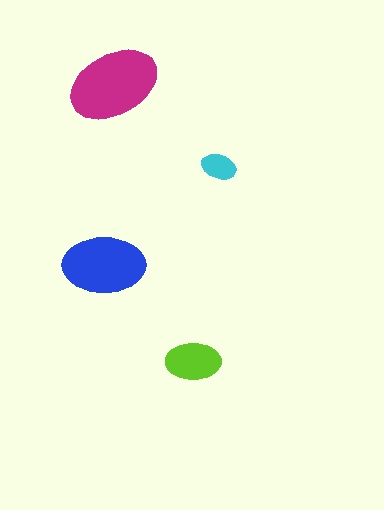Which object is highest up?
The magenta ellipse is topmost.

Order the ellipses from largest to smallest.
the magenta one, the blue one, the lime one, the cyan one.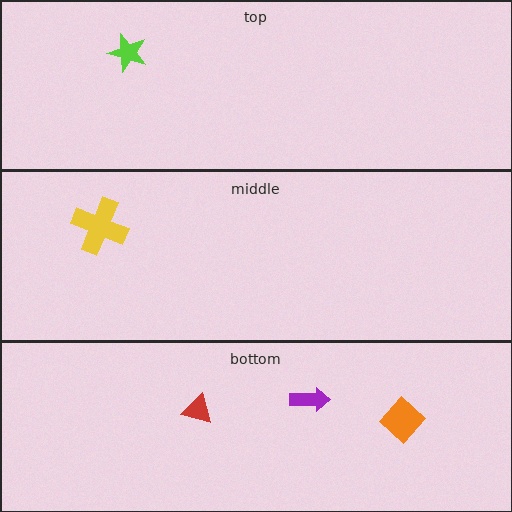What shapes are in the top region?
The lime star.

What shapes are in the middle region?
The yellow cross.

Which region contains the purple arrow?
The bottom region.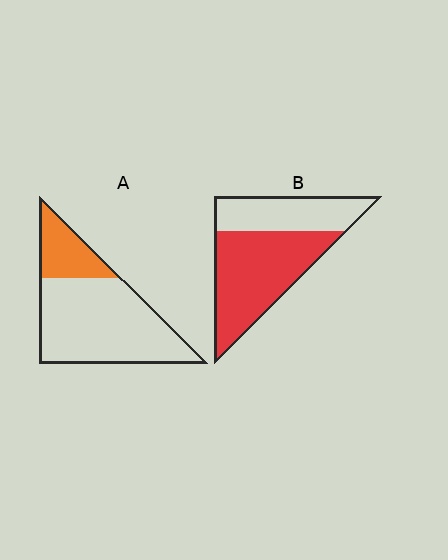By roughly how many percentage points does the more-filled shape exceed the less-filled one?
By roughly 40 percentage points (B over A).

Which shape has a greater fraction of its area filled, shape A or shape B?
Shape B.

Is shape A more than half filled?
No.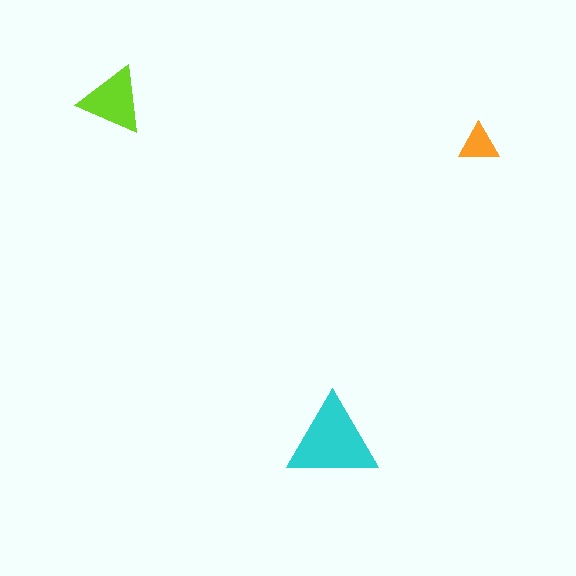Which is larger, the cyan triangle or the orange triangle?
The cyan one.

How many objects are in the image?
There are 3 objects in the image.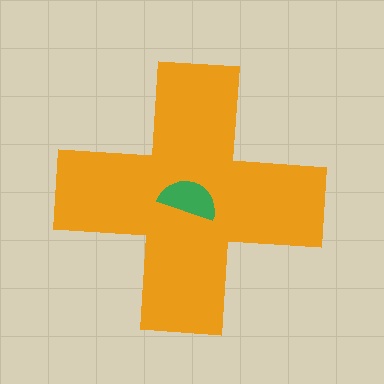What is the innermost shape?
The green semicircle.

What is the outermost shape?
The orange cross.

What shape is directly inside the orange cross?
The green semicircle.